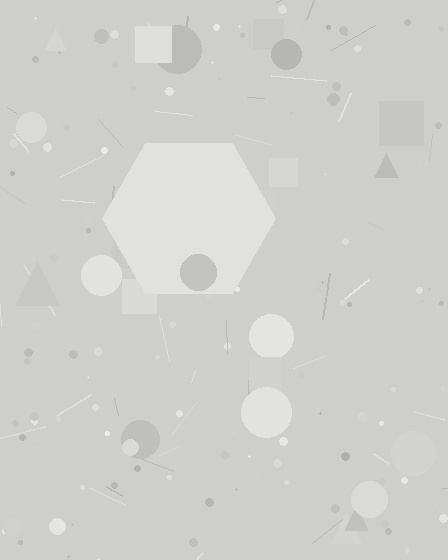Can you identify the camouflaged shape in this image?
The camouflaged shape is a hexagon.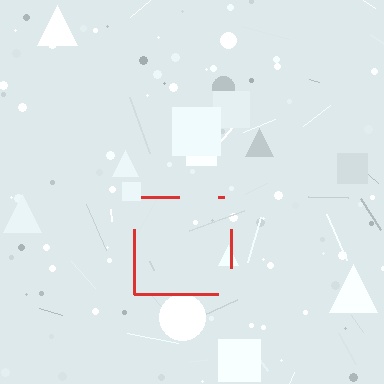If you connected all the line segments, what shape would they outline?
They would outline a square.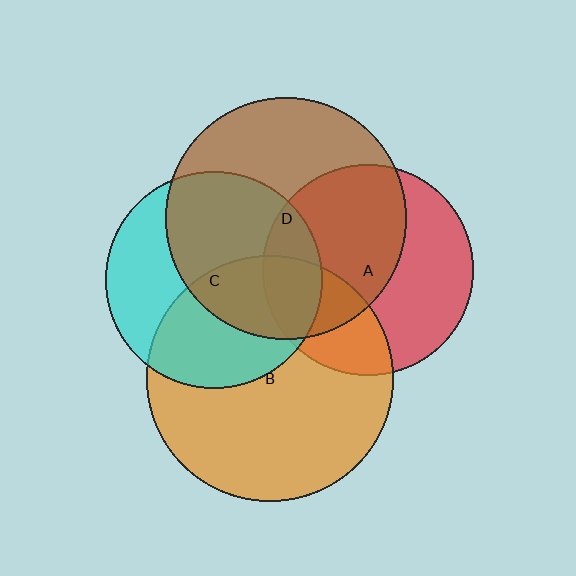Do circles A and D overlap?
Yes.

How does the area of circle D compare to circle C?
Approximately 1.2 times.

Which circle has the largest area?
Circle B (orange).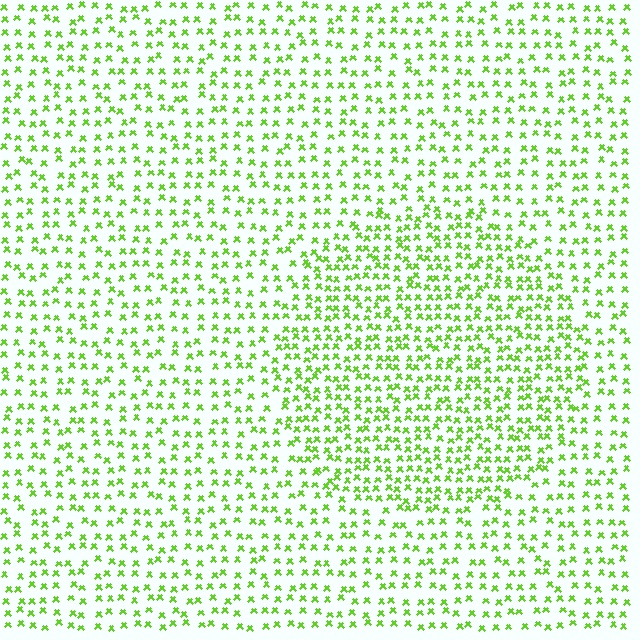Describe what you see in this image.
The image contains small lime elements arranged at two different densities. A circle-shaped region is visible where the elements are more densely packed than the surrounding area.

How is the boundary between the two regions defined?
The boundary is defined by a change in element density (approximately 1.6x ratio). All elements are the same color, size, and shape.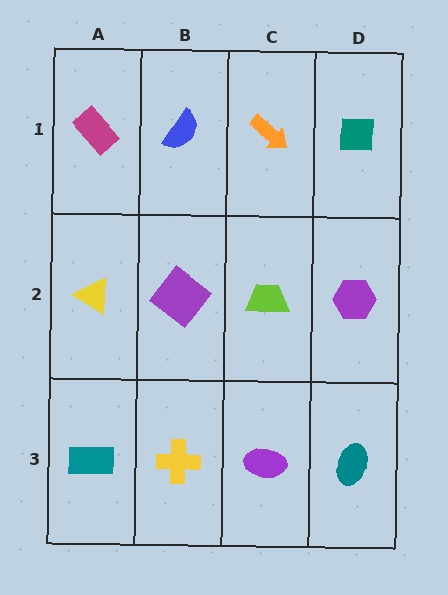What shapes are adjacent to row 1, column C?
A lime trapezoid (row 2, column C), a blue semicircle (row 1, column B), a teal square (row 1, column D).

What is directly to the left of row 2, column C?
A purple diamond.